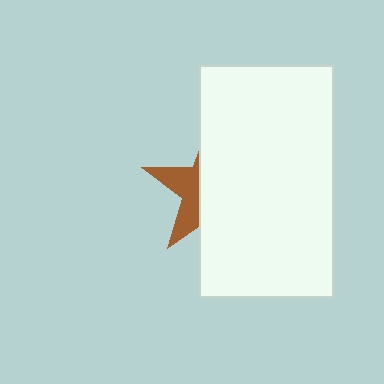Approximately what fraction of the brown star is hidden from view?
Roughly 65% of the brown star is hidden behind the white rectangle.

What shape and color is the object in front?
The object in front is a white rectangle.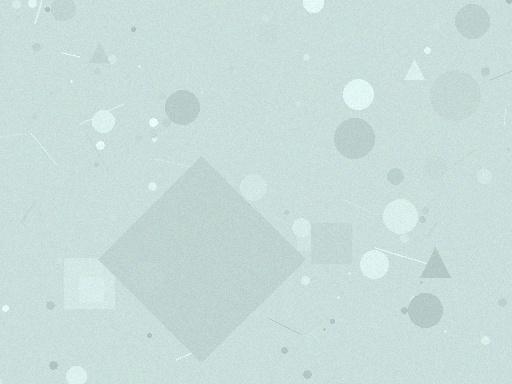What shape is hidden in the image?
A diamond is hidden in the image.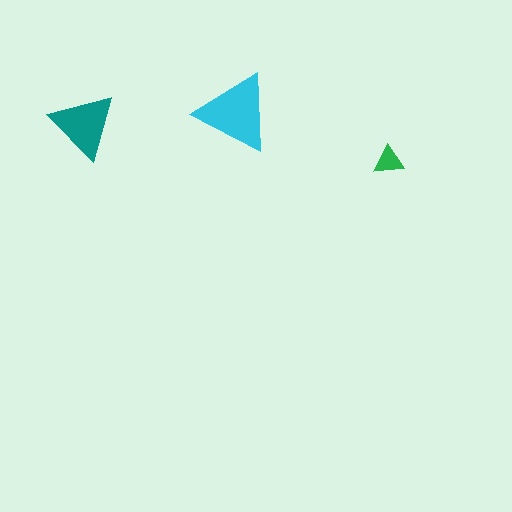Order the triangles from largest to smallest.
the cyan one, the teal one, the green one.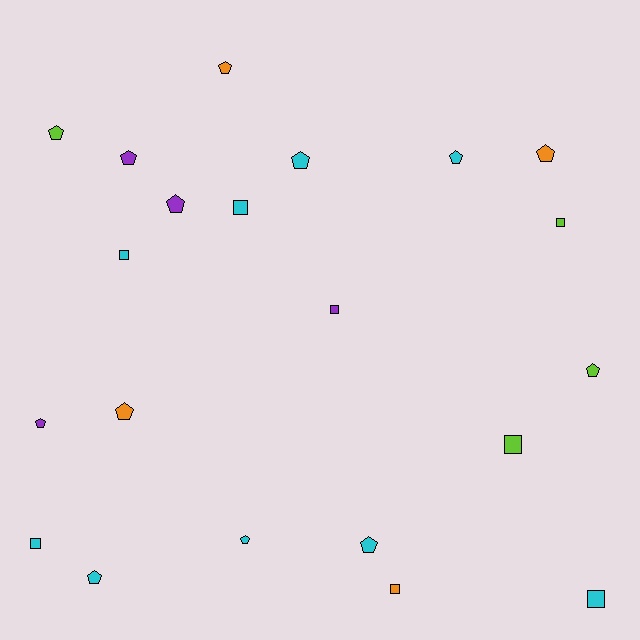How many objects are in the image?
There are 21 objects.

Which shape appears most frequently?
Pentagon, with 13 objects.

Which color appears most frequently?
Cyan, with 9 objects.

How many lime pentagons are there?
There are 2 lime pentagons.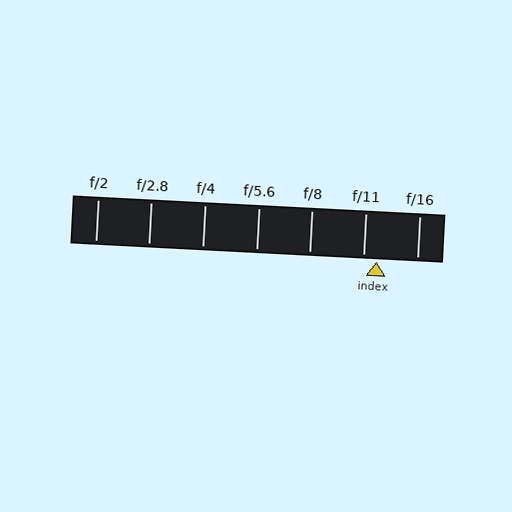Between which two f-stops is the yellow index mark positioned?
The index mark is between f/11 and f/16.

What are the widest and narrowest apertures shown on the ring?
The widest aperture shown is f/2 and the narrowest is f/16.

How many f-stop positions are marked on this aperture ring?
There are 7 f-stop positions marked.